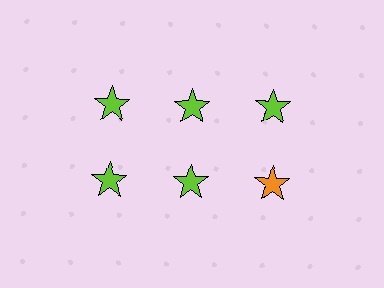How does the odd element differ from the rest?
It has a different color: orange instead of lime.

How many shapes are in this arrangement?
There are 6 shapes arranged in a grid pattern.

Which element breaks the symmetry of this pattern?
The orange star in the second row, center column breaks the symmetry. All other shapes are lime stars.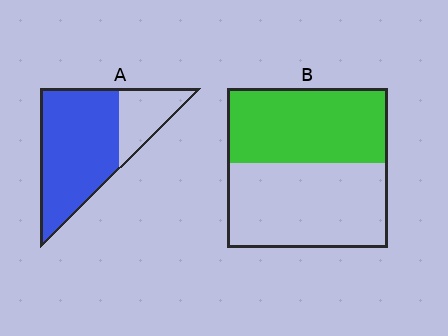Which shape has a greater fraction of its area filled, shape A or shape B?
Shape A.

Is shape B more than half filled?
Roughly half.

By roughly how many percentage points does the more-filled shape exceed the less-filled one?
By roughly 25 percentage points (A over B).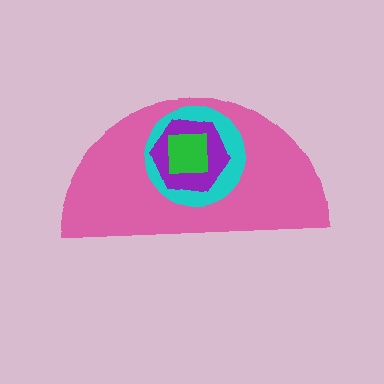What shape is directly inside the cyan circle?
The purple hexagon.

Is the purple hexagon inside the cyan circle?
Yes.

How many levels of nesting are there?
4.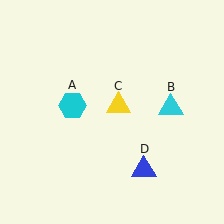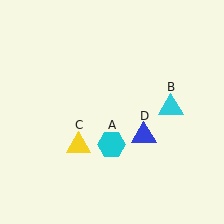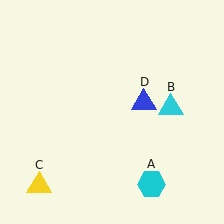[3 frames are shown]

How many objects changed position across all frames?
3 objects changed position: cyan hexagon (object A), yellow triangle (object C), blue triangle (object D).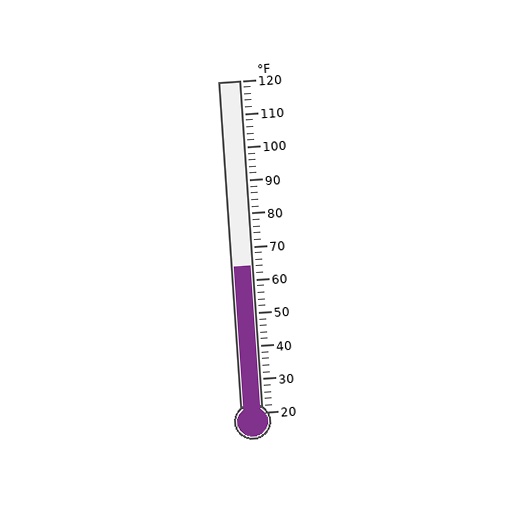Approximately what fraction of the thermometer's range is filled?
The thermometer is filled to approximately 45% of its range.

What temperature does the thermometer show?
The thermometer shows approximately 64°F.